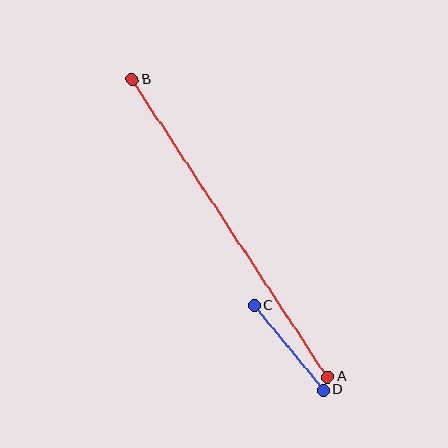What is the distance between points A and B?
The distance is approximately 356 pixels.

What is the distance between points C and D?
The distance is approximately 109 pixels.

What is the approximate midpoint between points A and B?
The midpoint is at approximately (230, 228) pixels.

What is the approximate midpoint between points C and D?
The midpoint is at approximately (289, 348) pixels.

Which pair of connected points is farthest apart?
Points A and B are farthest apart.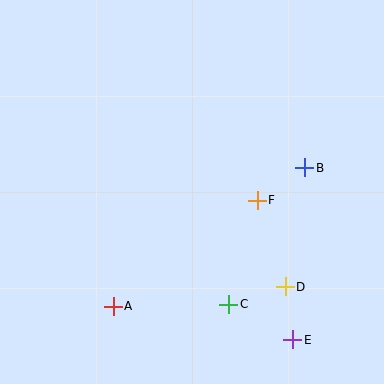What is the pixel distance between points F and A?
The distance between F and A is 179 pixels.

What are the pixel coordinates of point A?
Point A is at (113, 306).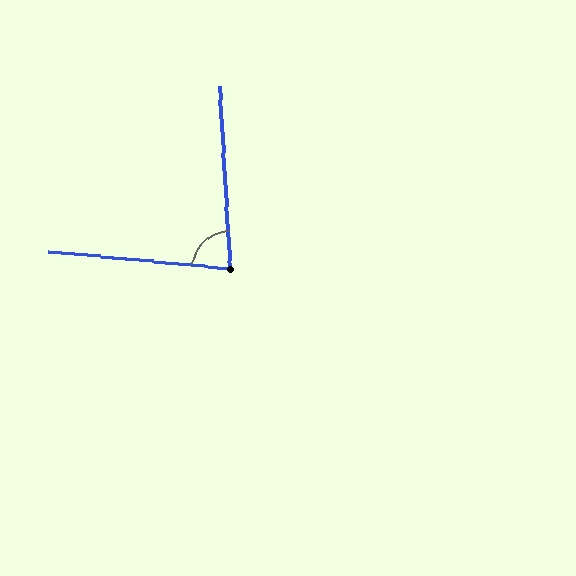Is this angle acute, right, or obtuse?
It is acute.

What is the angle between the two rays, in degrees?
Approximately 81 degrees.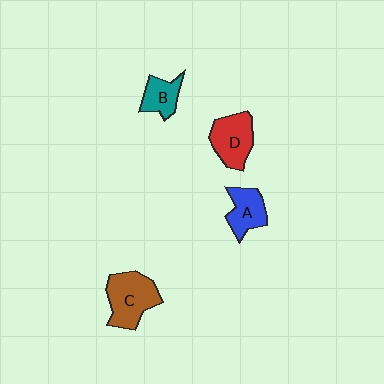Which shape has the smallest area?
Shape B (teal).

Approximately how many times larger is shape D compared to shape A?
Approximately 1.2 times.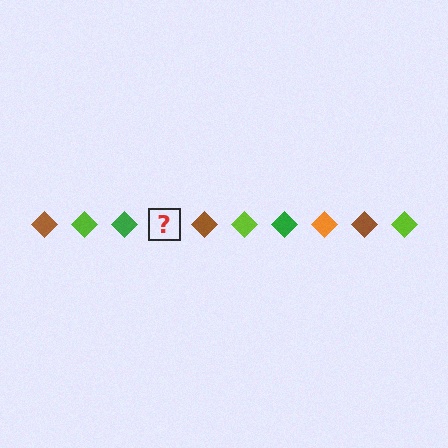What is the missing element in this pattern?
The missing element is an orange diamond.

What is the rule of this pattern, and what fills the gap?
The rule is that the pattern cycles through brown, lime, green, orange diamonds. The gap should be filled with an orange diamond.